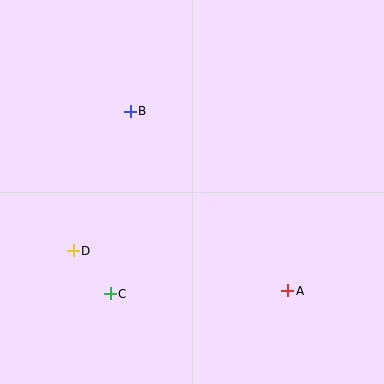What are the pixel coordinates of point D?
Point D is at (73, 251).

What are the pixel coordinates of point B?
Point B is at (130, 111).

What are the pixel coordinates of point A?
Point A is at (288, 291).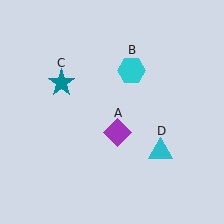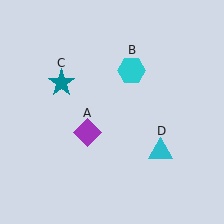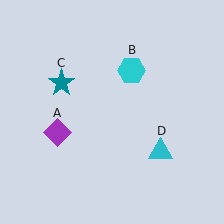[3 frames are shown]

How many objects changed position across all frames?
1 object changed position: purple diamond (object A).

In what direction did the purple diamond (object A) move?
The purple diamond (object A) moved left.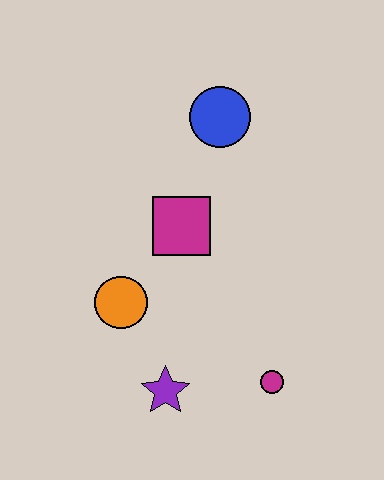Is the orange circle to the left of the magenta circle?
Yes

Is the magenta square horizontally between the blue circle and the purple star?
Yes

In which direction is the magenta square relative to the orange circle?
The magenta square is above the orange circle.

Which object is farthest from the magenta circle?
The blue circle is farthest from the magenta circle.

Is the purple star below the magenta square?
Yes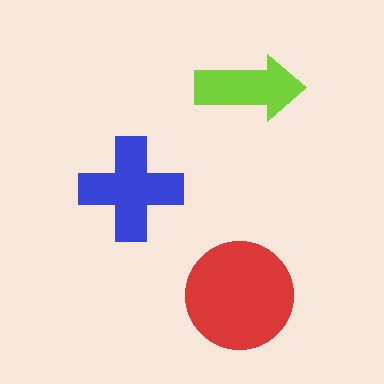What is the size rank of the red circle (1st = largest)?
1st.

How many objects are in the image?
There are 3 objects in the image.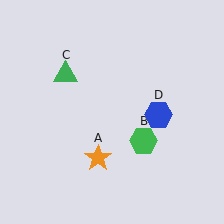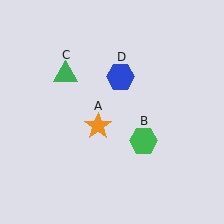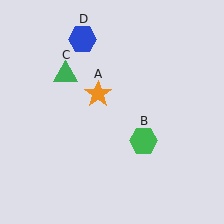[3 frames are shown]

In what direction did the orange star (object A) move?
The orange star (object A) moved up.